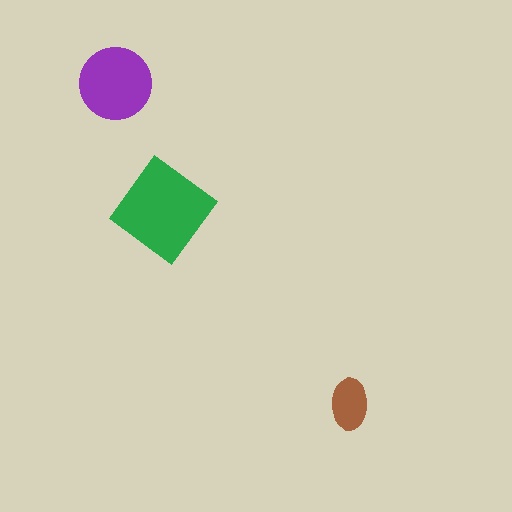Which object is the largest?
The green diamond.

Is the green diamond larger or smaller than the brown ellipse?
Larger.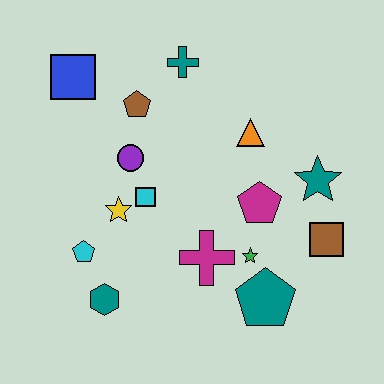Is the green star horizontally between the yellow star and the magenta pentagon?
Yes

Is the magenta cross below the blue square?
Yes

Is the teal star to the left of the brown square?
Yes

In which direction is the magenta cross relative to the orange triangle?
The magenta cross is below the orange triangle.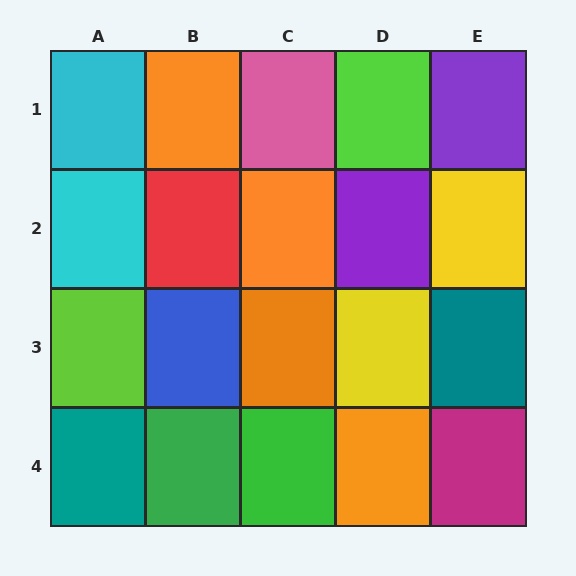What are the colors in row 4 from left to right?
Teal, green, green, orange, magenta.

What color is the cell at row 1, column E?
Purple.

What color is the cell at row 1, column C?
Pink.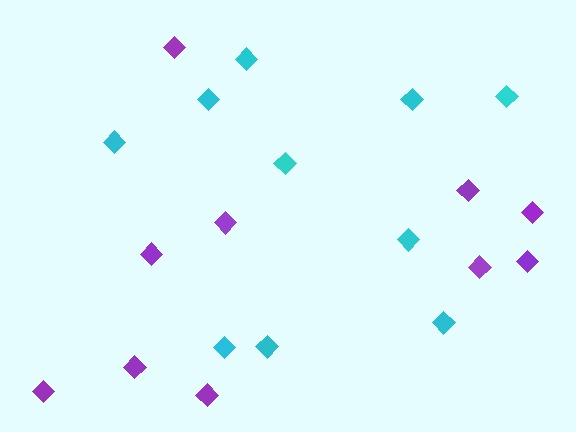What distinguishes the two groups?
There are 2 groups: one group of purple diamonds (10) and one group of cyan diamonds (10).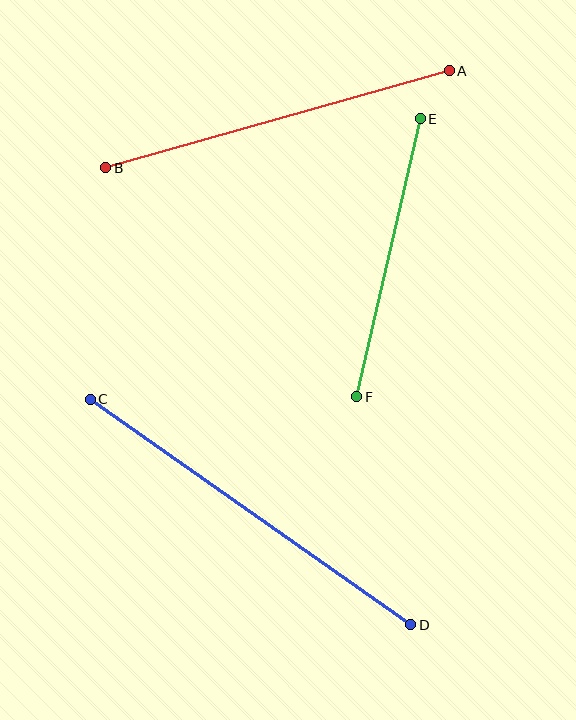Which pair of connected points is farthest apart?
Points C and D are farthest apart.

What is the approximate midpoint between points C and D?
The midpoint is at approximately (250, 512) pixels.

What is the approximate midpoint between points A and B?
The midpoint is at approximately (278, 119) pixels.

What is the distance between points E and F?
The distance is approximately 285 pixels.